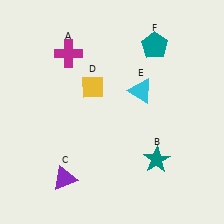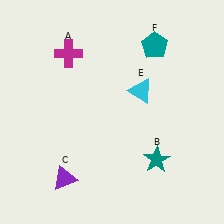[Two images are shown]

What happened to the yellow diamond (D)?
The yellow diamond (D) was removed in Image 2. It was in the top-left area of Image 1.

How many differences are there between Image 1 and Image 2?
There is 1 difference between the two images.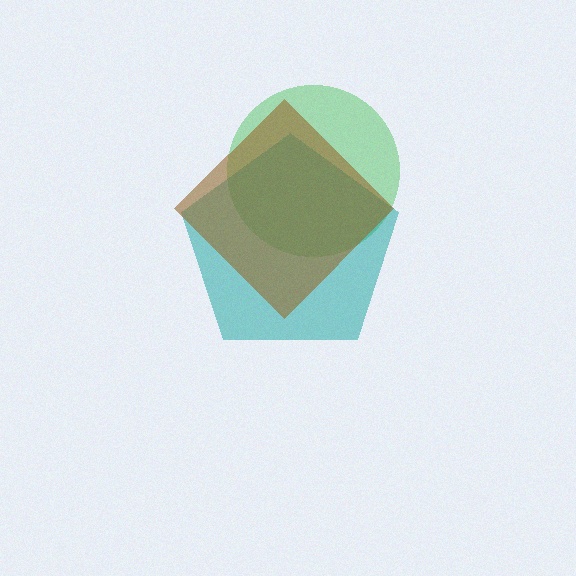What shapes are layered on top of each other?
The layered shapes are: a green circle, a teal pentagon, a brown diamond.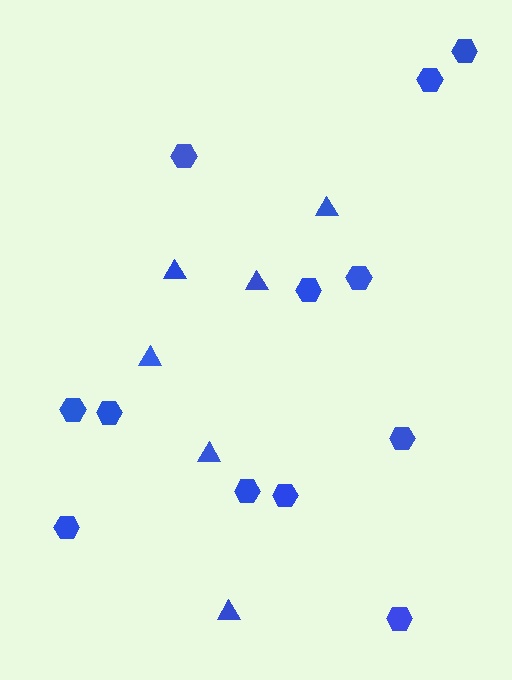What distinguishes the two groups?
There are 2 groups: one group of triangles (6) and one group of hexagons (12).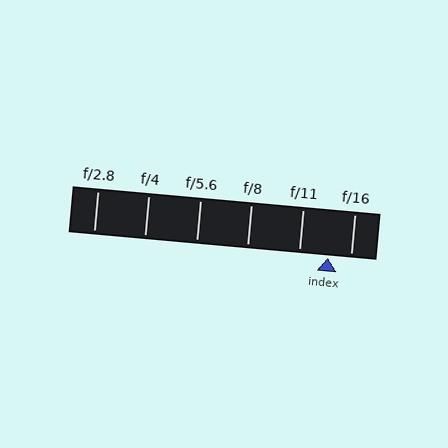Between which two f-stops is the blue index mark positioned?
The index mark is between f/11 and f/16.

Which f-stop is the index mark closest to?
The index mark is closest to f/16.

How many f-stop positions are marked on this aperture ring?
There are 6 f-stop positions marked.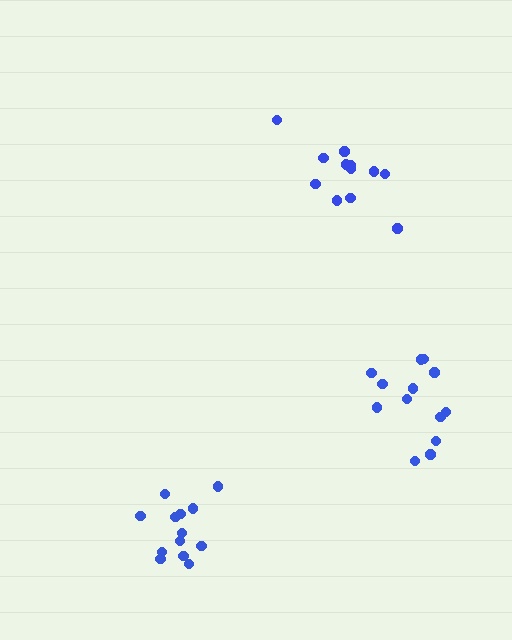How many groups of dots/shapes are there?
There are 3 groups.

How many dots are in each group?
Group 1: 12 dots, Group 2: 13 dots, Group 3: 13 dots (38 total).